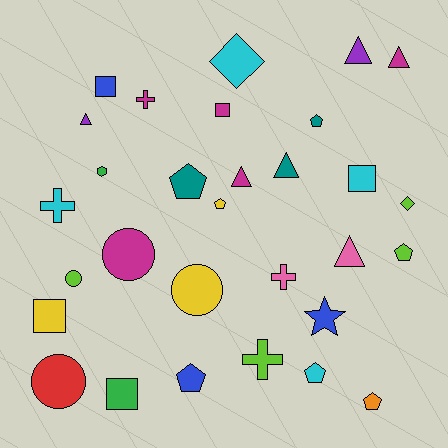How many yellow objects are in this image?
There are 3 yellow objects.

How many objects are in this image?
There are 30 objects.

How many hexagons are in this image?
There is 1 hexagon.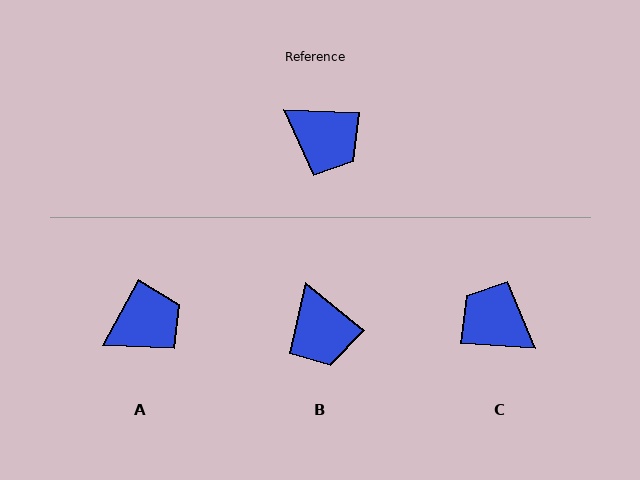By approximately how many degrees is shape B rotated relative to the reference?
Approximately 37 degrees clockwise.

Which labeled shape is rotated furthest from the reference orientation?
C, about 179 degrees away.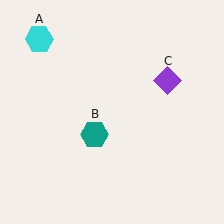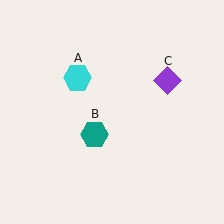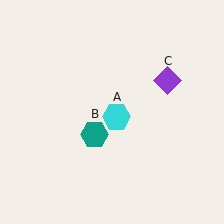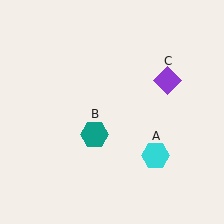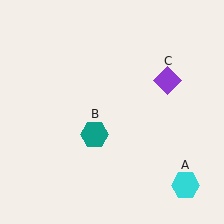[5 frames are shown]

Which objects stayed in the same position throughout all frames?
Teal hexagon (object B) and purple diamond (object C) remained stationary.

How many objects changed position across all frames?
1 object changed position: cyan hexagon (object A).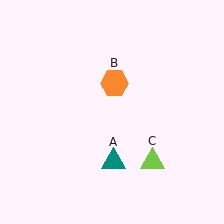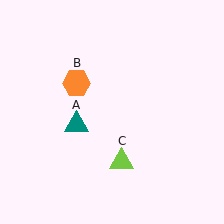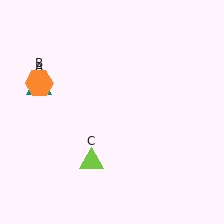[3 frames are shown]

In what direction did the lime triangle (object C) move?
The lime triangle (object C) moved left.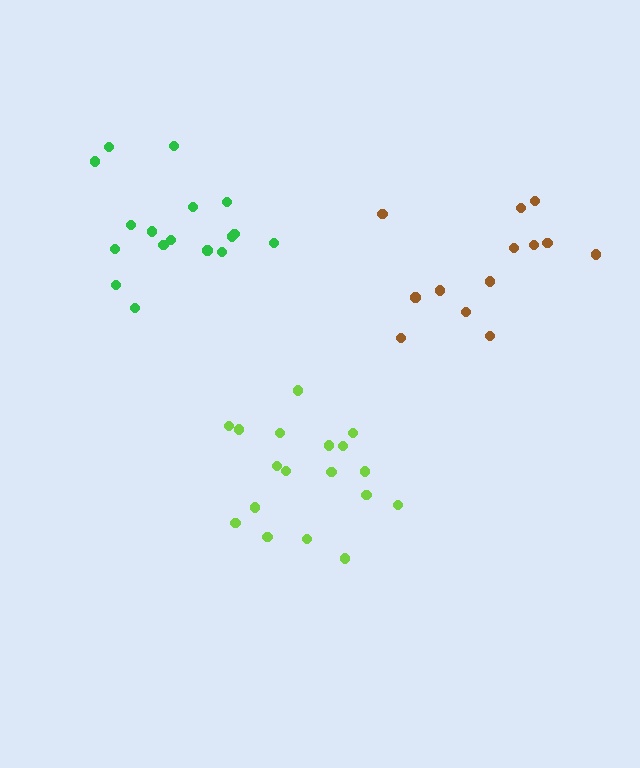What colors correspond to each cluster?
The clusters are colored: lime, green, brown.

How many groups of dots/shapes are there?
There are 3 groups.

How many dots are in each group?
Group 1: 18 dots, Group 2: 17 dots, Group 3: 13 dots (48 total).